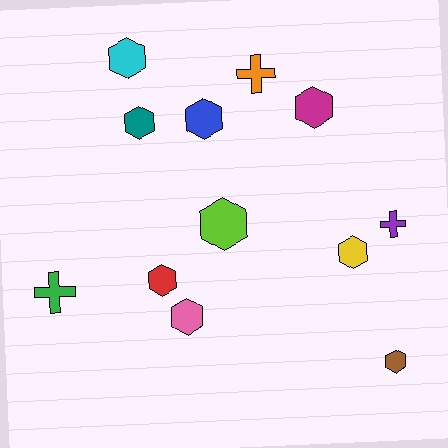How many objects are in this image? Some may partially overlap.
There are 12 objects.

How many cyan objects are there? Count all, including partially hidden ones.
There is 1 cyan object.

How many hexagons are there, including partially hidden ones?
There are 9 hexagons.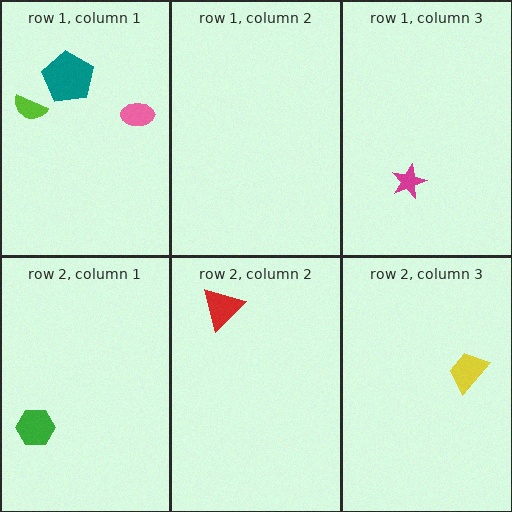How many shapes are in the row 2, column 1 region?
1.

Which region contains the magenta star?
The row 1, column 3 region.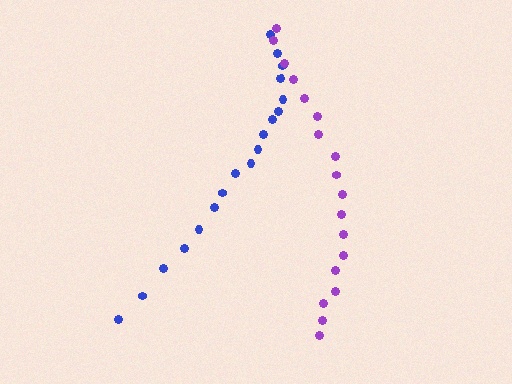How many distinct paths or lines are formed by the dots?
There are 2 distinct paths.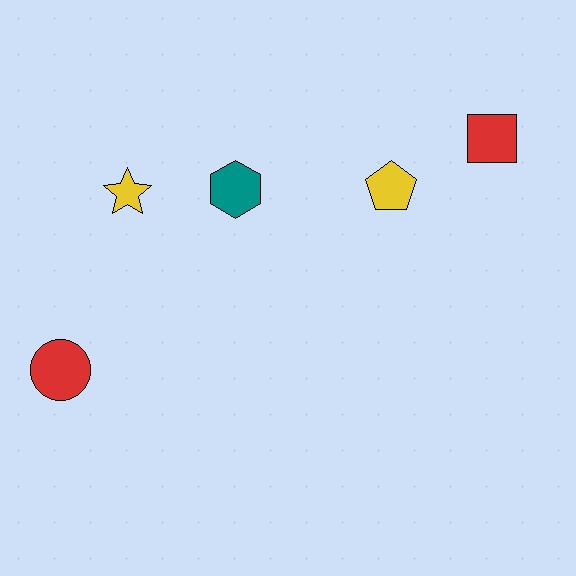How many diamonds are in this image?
There are no diamonds.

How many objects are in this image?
There are 5 objects.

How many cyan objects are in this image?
There are no cyan objects.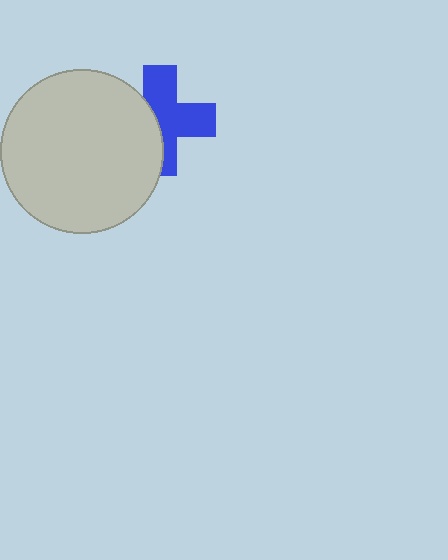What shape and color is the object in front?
The object in front is a light gray circle.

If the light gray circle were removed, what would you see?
You would see the complete blue cross.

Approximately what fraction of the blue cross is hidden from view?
Roughly 40% of the blue cross is hidden behind the light gray circle.